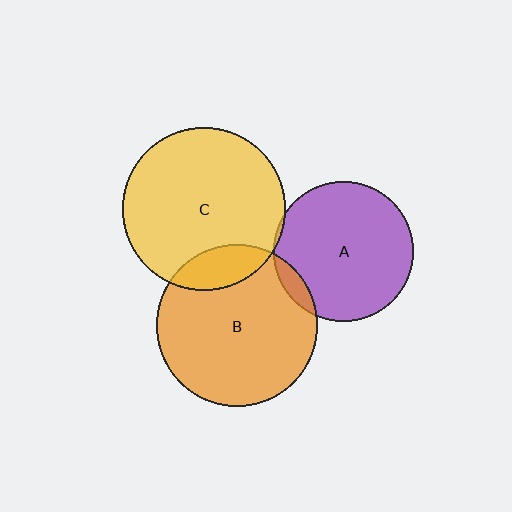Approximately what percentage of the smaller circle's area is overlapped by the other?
Approximately 5%.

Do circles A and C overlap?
Yes.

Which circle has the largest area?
Circle C (yellow).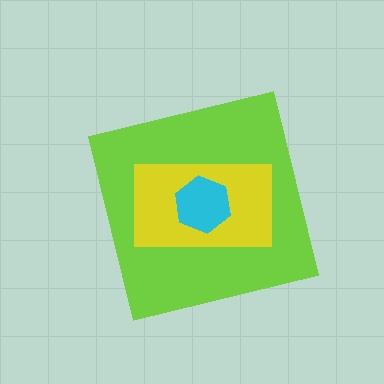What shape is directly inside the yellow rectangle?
The cyan hexagon.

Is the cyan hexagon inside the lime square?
Yes.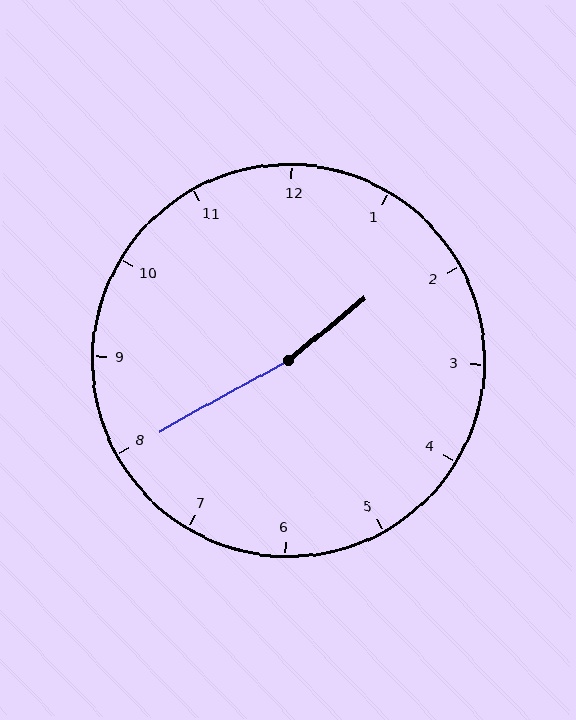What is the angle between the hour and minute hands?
Approximately 170 degrees.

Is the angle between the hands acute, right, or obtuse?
It is obtuse.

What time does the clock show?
1:40.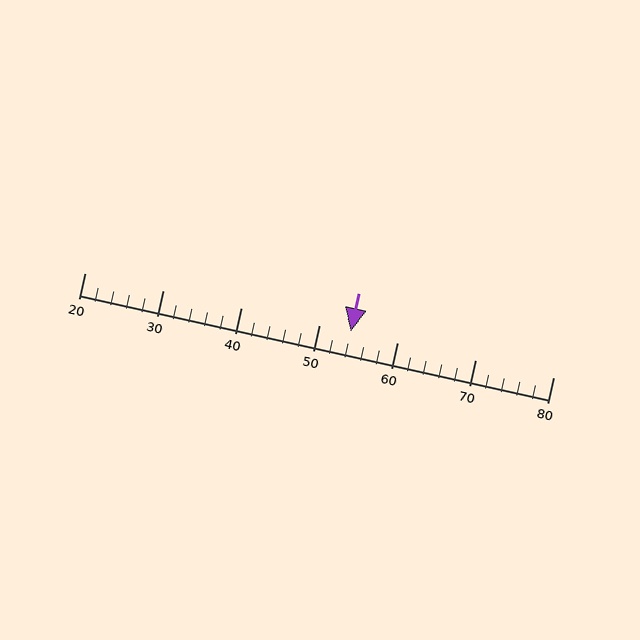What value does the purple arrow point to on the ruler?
The purple arrow points to approximately 54.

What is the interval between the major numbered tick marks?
The major tick marks are spaced 10 units apart.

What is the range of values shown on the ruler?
The ruler shows values from 20 to 80.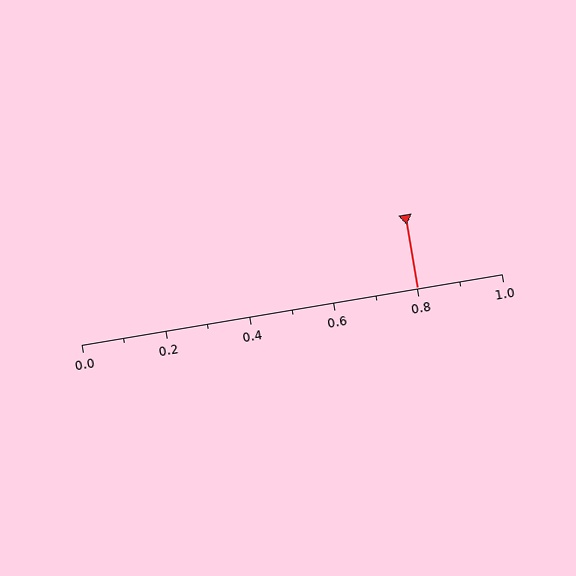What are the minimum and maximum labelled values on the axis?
The axis runs from 0.0 to 1.0.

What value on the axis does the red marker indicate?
The marker indicates approximately 0.8.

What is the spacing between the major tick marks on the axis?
The major ticks are spaced 0.2 apart.